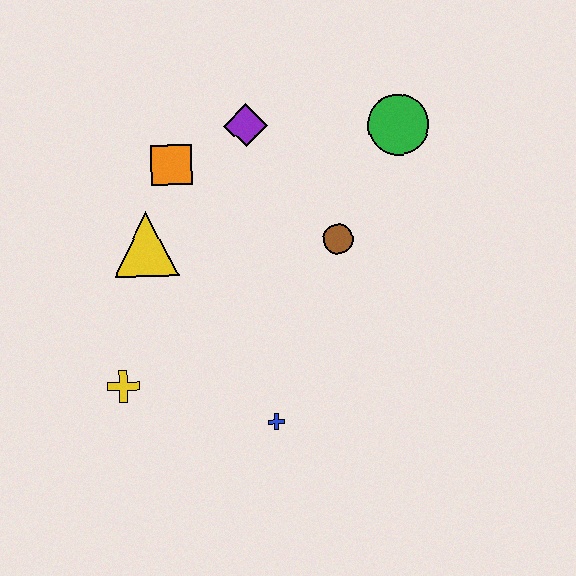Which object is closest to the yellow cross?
The yellow triangle is closest to the yellow cross.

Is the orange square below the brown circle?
No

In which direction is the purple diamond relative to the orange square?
The purple diamond is to the right of the orange square.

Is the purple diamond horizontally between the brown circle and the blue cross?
No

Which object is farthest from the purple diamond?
The blue cross is farthest from the purple diamond.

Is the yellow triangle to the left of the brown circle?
Yes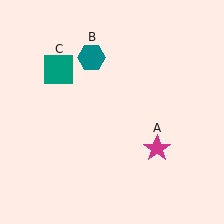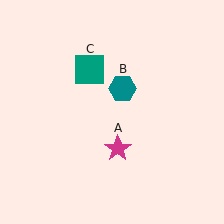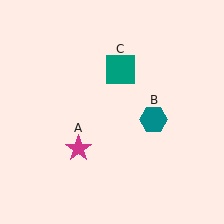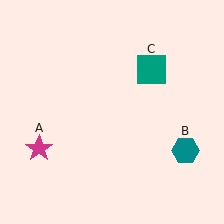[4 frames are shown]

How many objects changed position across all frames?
3 objects changed position: magenta star (object A), teal hexagon (object B), teal square (object C).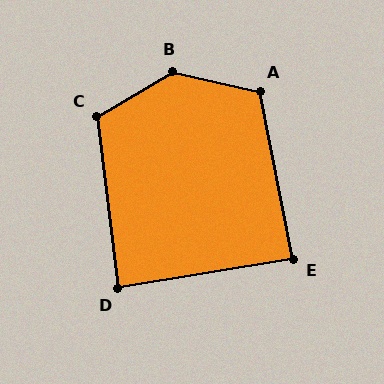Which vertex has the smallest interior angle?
D, at approximately 87 degrees.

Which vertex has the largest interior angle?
B, at approximately 137 degrees.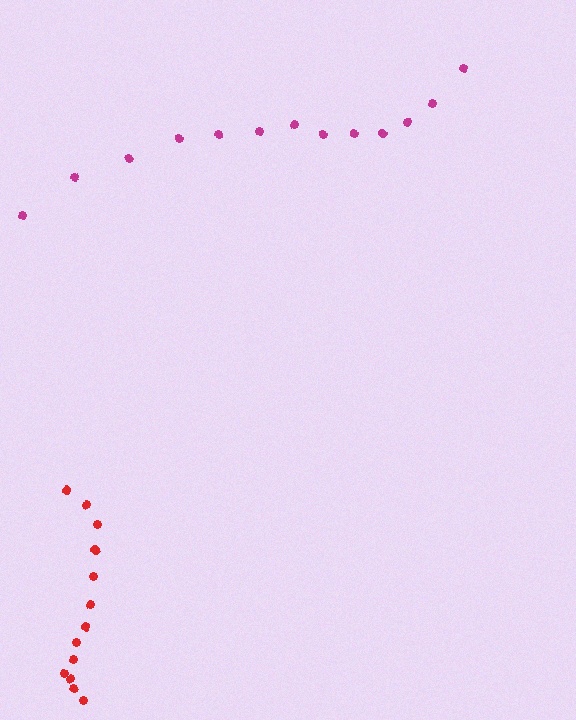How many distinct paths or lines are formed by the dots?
There are 2 distinct paths.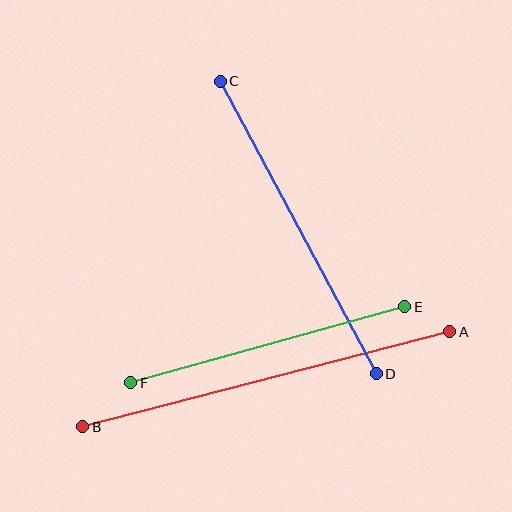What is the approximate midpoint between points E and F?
The midpoint is at approximately (268, 345) pixels.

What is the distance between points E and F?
The distance is approximately 284 pixels.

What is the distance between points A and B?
The distance is approximately 379 pixels.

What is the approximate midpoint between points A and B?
The midpoint is at approximately (266, 379) pixels.